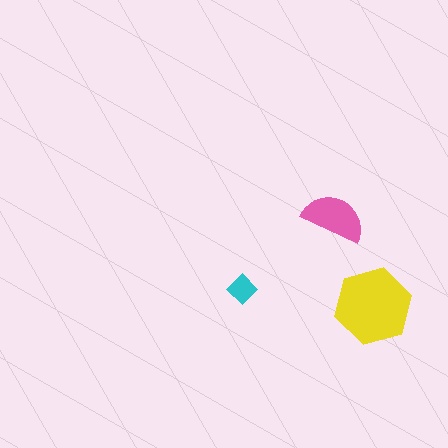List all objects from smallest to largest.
The cyan diamond, the pink semicircle, the yellow hexagon.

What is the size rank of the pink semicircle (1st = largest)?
2nd.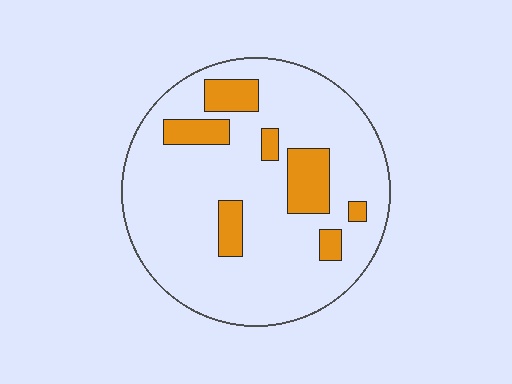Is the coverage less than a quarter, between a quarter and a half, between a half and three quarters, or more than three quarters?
Less than a quarter.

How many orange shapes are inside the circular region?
7.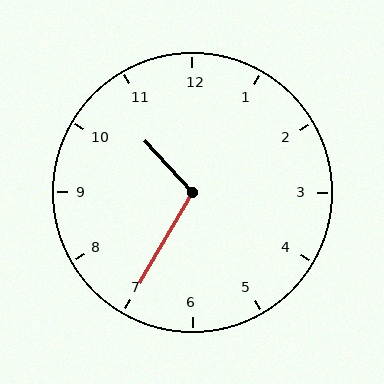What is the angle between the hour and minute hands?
Approximately 108 degrees.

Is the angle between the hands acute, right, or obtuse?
It is obtuse.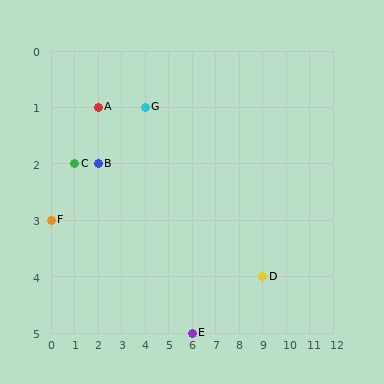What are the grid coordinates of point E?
Point E is at grid coordinates (6, 5).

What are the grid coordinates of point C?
Point C is at grid coordinates (1, 2).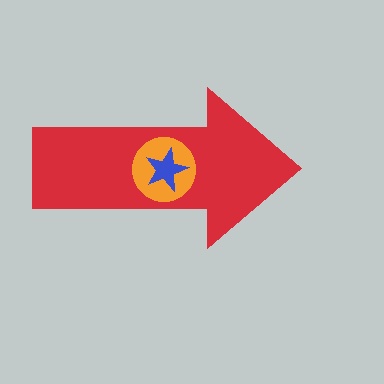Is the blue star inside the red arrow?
Yes.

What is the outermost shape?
The red arrow.